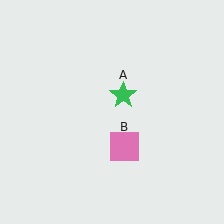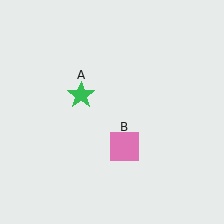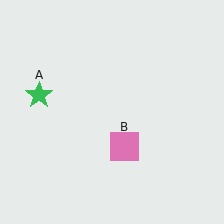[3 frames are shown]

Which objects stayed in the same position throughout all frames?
Pink square (object B) remained stationary.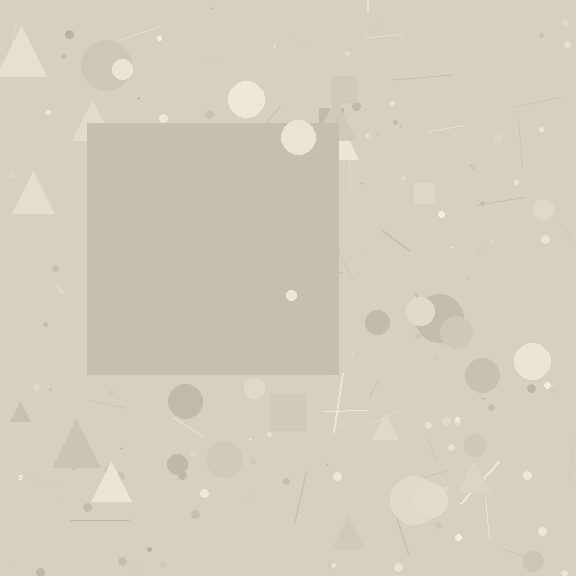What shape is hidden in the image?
A square is hidden in the image.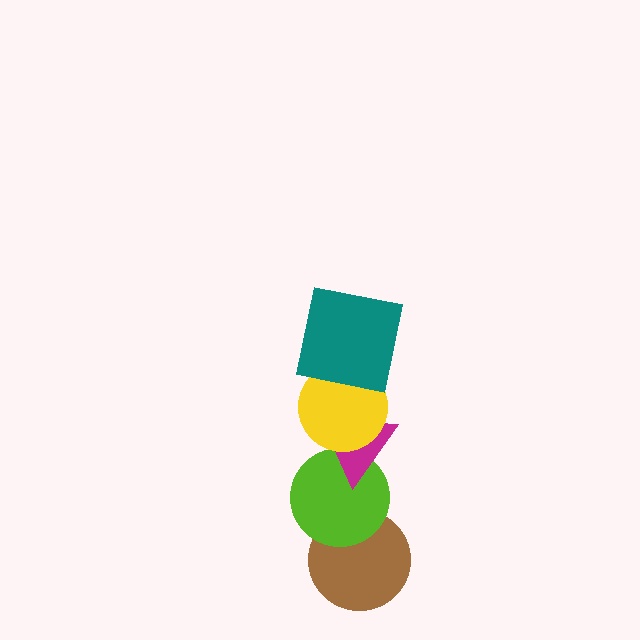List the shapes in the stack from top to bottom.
From top to bottom: the teal square, the yellow circle, the magenta triangle, the lime circle, the brown circle.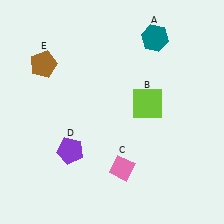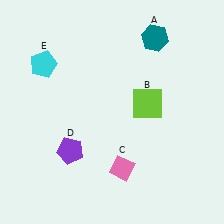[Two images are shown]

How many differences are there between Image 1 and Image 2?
There is 1 difference between the two images.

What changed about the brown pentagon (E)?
In Image 1, E is brown. In Image 2, it changed to cyan.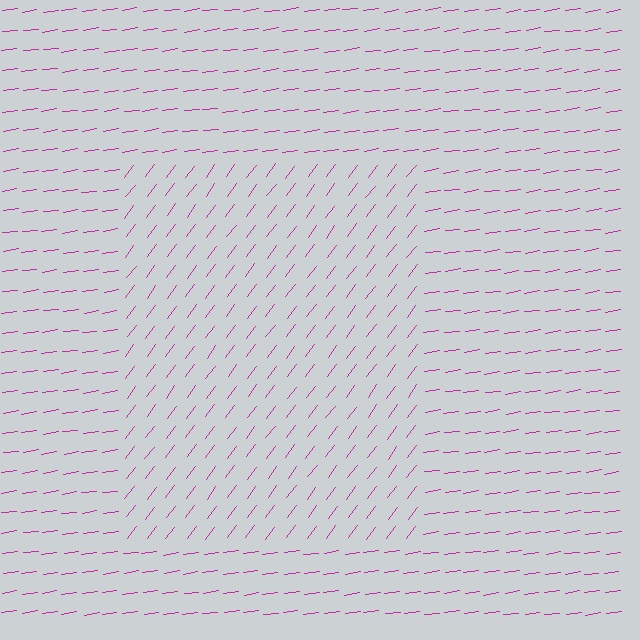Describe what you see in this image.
The image is filled with small magenta line segments. A rectangle region in the image has lines oriented differently from the surrounding lines, creating a visible texture boundary.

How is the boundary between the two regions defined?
The boundary is defined purely by a change in line orientation (approximately 45 degrees difference). All lines are the same color and thickness.